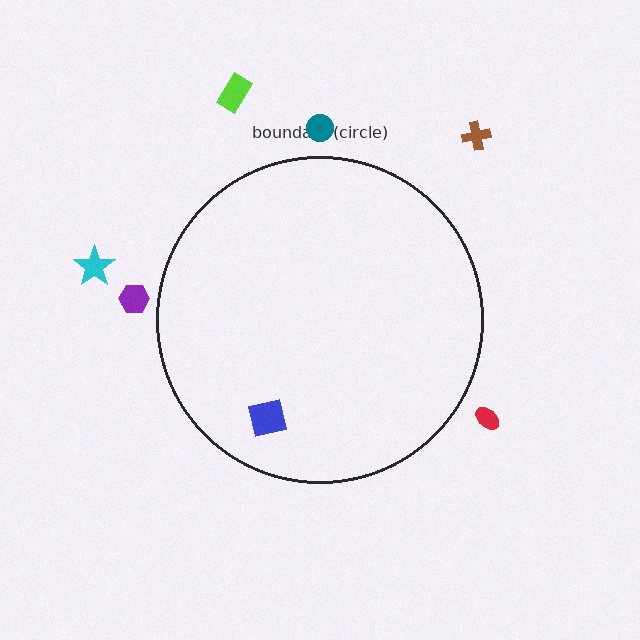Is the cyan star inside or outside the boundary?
Outside.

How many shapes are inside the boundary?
1 inside, 6 outside.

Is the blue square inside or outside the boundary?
Inside.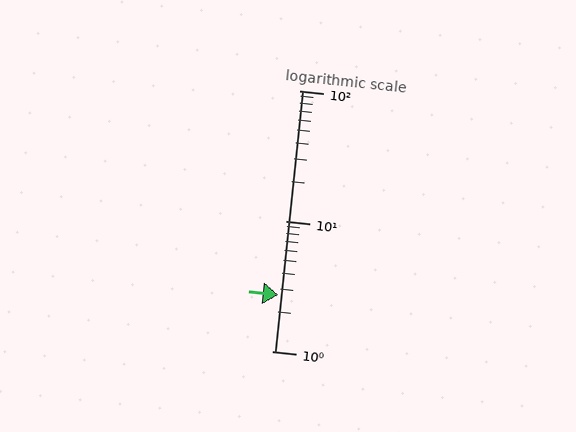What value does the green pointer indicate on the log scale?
The pointer indicates approximately 2.7.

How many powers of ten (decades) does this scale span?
The scale spans 2 decades, from 1 to 100.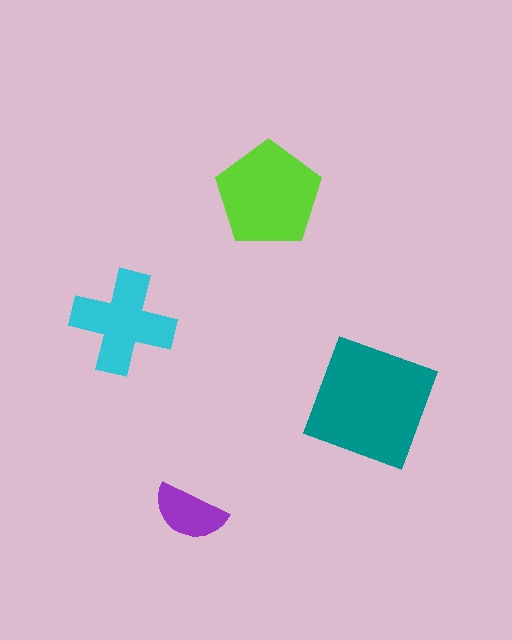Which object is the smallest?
The purple semicircle.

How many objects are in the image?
There are 4 objects in the image.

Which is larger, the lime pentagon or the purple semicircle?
The lime pentagon.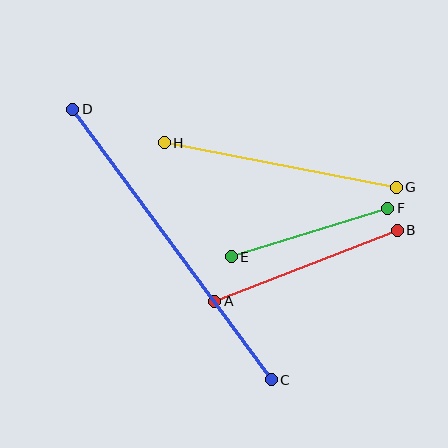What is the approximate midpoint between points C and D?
The midpoint is at approximately (172, 244) pixels.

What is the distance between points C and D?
The distance is approximately 336 pixels.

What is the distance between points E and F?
The distance is approximately 164 pixels.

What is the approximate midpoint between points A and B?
The midpoint is at approximately (306, 266) pixels.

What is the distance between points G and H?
The distance is approximately 236 pixels.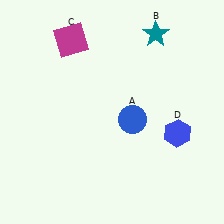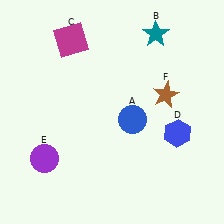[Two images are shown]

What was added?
A purple circle (E), a brown star (F) were added in Image 2.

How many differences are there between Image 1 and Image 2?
There are 2 differences between the two images.